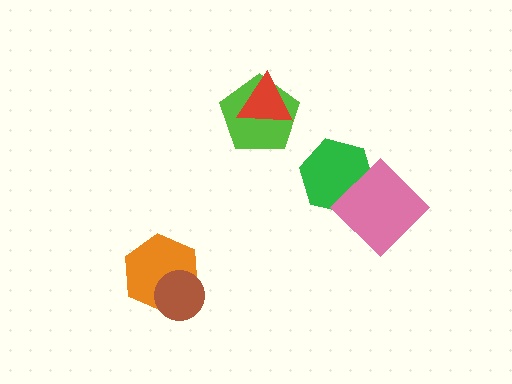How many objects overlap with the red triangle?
1 object overlaps with the red triangle.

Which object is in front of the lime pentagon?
The red triangle is in front of the lime pentagon.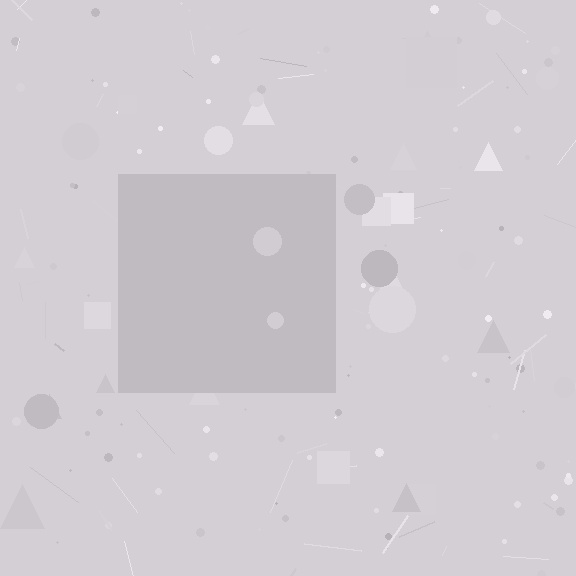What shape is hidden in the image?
A square is hidden in the image.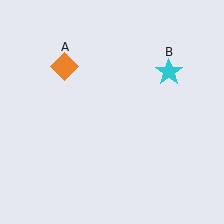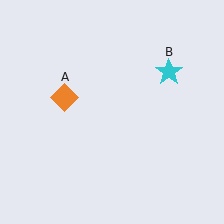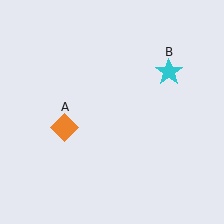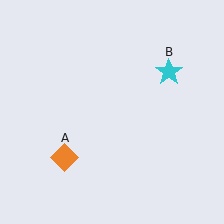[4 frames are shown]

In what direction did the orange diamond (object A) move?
The orange diamond (object A) moved down.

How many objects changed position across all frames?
1 object changed position: orange diamond (object A).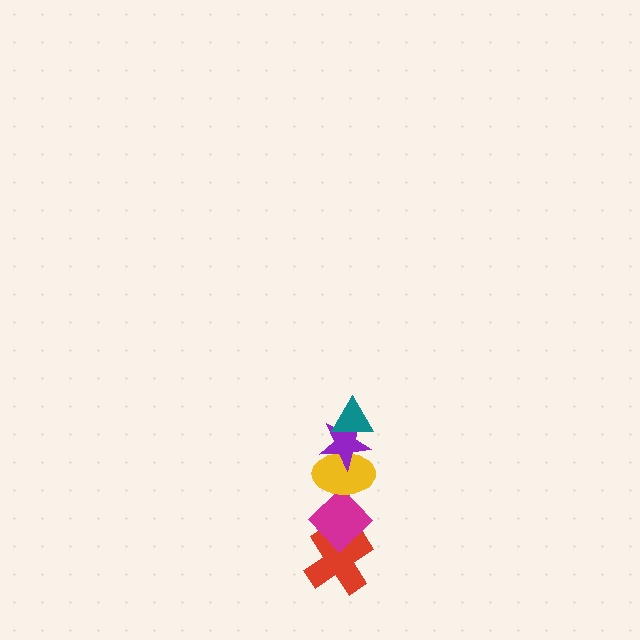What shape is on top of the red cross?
The magenta diamond is on top of the red cross.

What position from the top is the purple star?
The purple star is 2nd from the top.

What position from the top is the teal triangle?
The teal triangle is 1st from the top.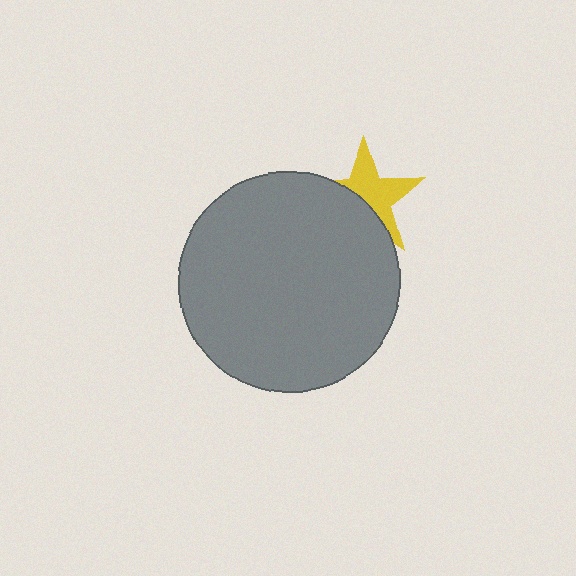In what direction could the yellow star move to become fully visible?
The yellow star could move toward the upper-right. That would shift it out from behind the gray circle entirely.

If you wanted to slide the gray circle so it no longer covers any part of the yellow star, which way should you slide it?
Slide it toward the lower-left — that is the most direct way to separate the two shapes.